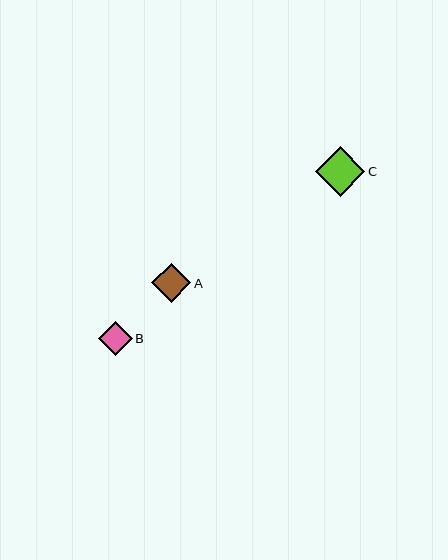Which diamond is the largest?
Diamond C is the largest with a size of approximately 50 pixels.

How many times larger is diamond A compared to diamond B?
Diamond A is approximately 1.2 times the size of diamond B.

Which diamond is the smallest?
Diamond B is the smallest with a size of approximately 34 pixels.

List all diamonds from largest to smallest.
From largest to smallest: C, A, B.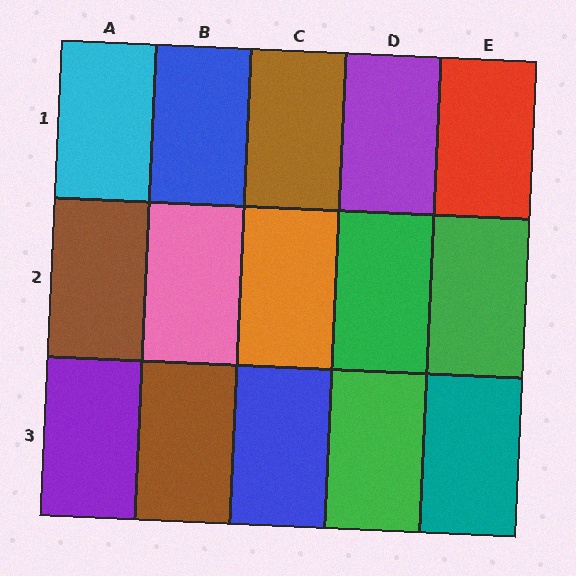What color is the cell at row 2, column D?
Green.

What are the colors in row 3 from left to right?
Purple, brown, blue, green, teal.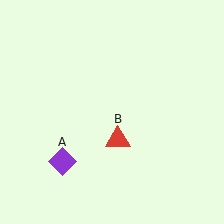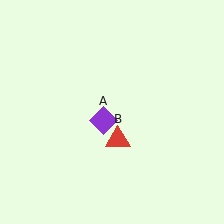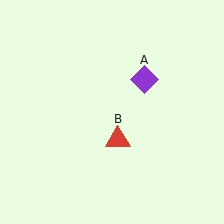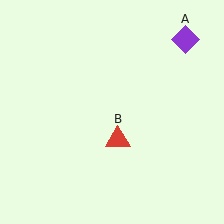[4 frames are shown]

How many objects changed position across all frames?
1 object changed position: purple diamond (object A).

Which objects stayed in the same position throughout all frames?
Red triangle (object B) remained stationary.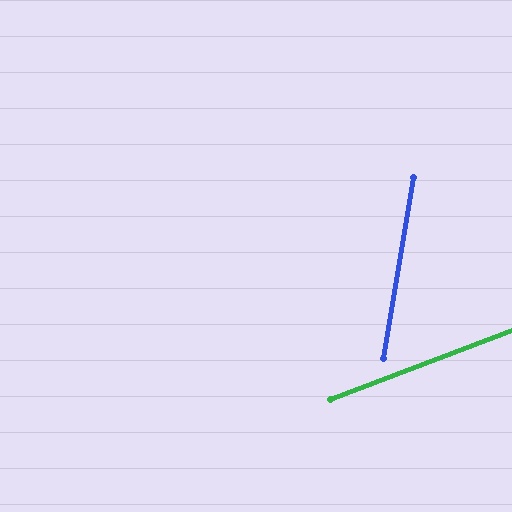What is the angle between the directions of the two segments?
Approximately 60 degrees.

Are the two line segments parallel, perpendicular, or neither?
Neither parallel nor perpendicular — they differ by about 60°.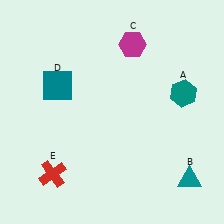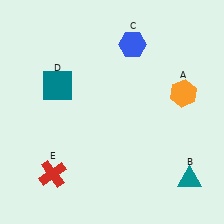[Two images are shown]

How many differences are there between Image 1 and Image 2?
There are 2 differences between the two images.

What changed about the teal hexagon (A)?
In Image 1, A is teal. In Image 2, it changed to orange.